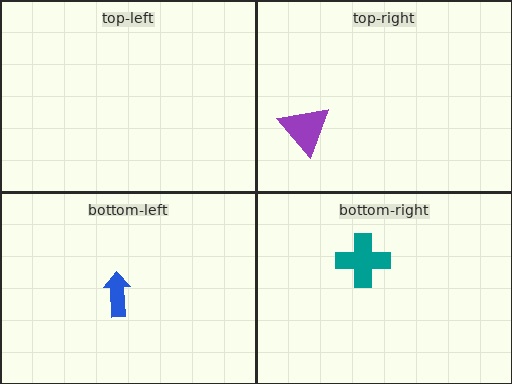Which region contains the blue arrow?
The bottom-left region.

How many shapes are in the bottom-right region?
1.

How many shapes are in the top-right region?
1.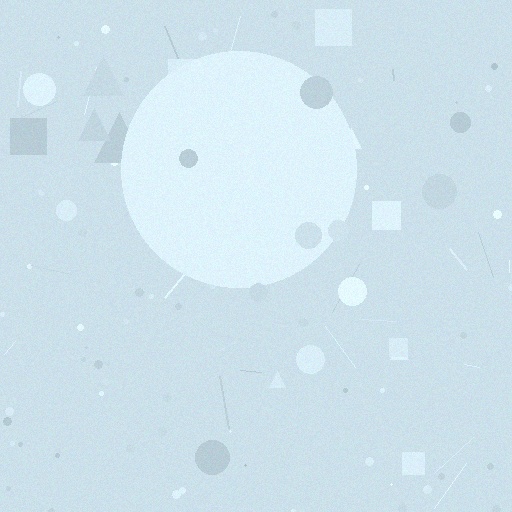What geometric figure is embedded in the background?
A circle is embedded in the background.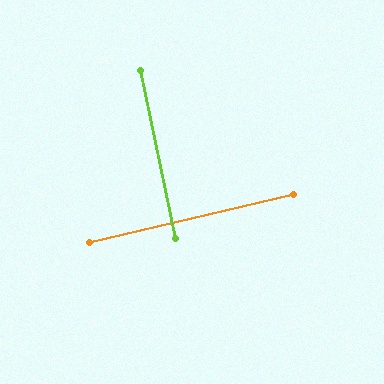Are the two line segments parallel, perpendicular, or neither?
Perpendicular — they meet at approximately 88°.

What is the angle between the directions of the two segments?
Approximately 88 degrees.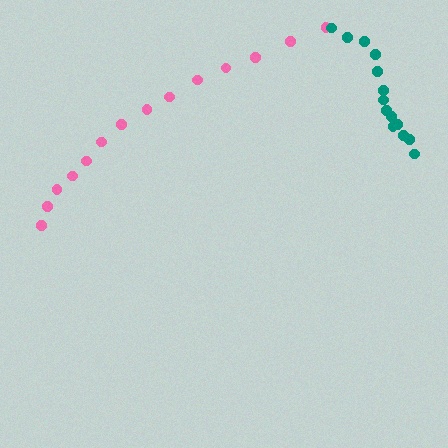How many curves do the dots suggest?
There are 2 distinct paths.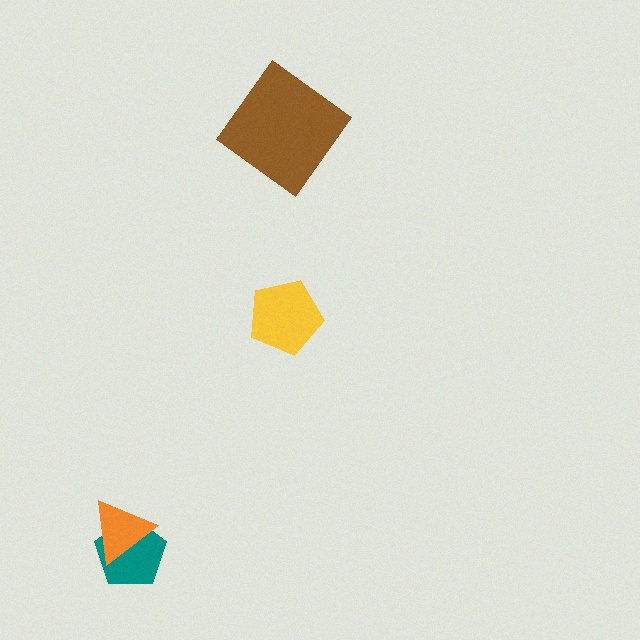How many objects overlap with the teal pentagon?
1 object overlaps with the teal pentagon.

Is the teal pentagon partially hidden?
Yes, it is partially covered by another shape.